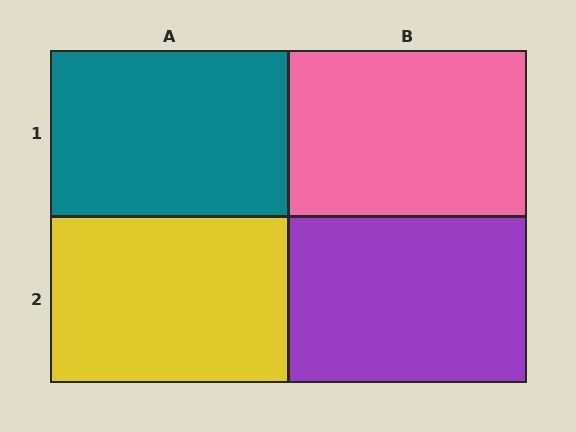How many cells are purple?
1 cell is purple.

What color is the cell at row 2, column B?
Purple.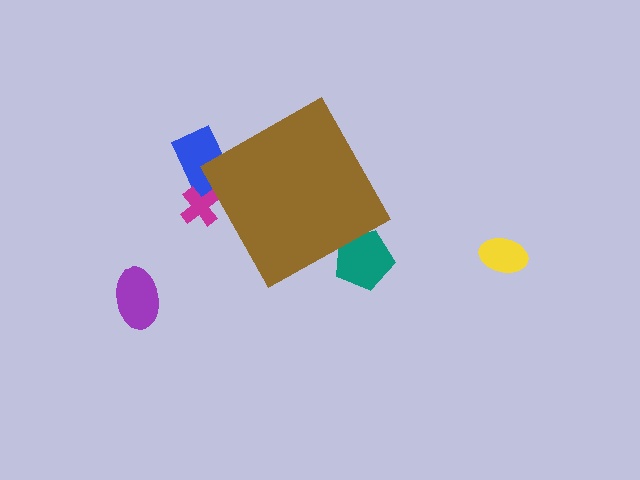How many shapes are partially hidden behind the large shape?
3 shapes are partially hidden.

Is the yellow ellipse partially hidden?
No, the yellow ellipse is fully visible.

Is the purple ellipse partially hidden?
No, the purple ellipse is fully visible.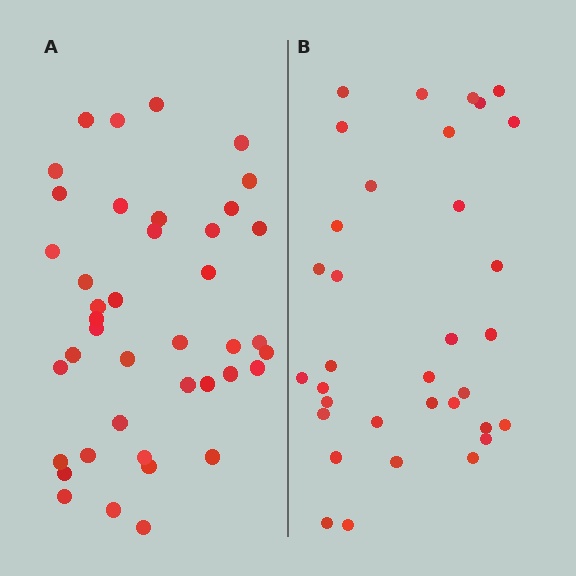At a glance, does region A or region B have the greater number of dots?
Region A (the left region) has more dots.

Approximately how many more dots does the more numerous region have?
Region A has roughly 8 or so more dots than region B.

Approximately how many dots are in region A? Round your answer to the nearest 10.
About 40 dots. (The exact count is 41, which rounds to 40.)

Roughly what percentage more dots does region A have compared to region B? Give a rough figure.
About 20% more.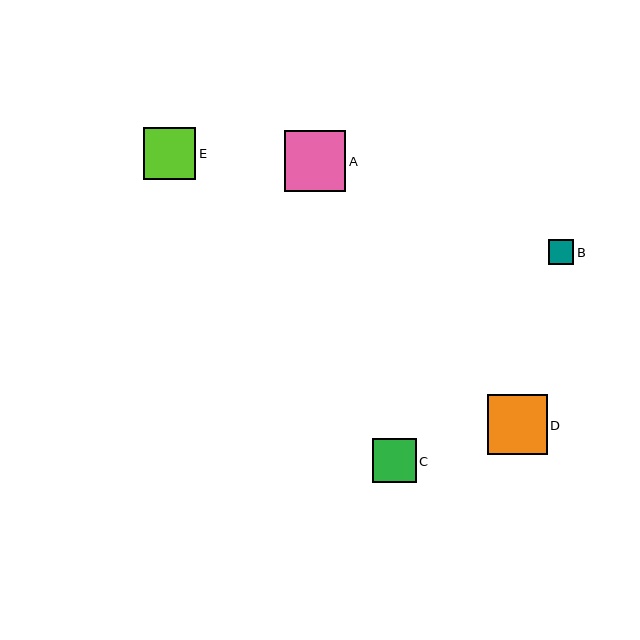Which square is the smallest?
Square B is the smallest with a size of approximately 25 pixels.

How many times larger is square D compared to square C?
Square D is approximately 1.4 times the size of square C.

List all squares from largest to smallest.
From largest to smallest: A, D, E, C, B.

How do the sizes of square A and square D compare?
Square A and square D are approximately the same size.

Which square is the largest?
Square A is the largest with a size of approximately 61 pixels.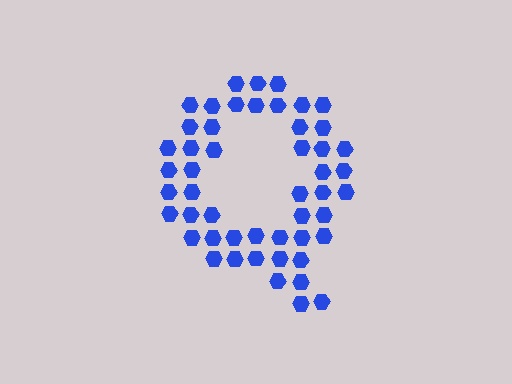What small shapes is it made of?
It is made of small hexagons.